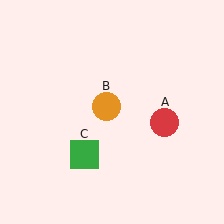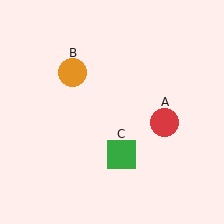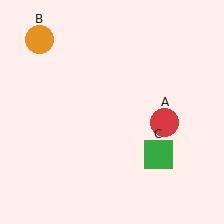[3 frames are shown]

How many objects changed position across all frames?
2 objects changed position: orange circle (object B), green square (object C).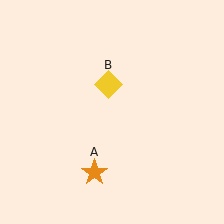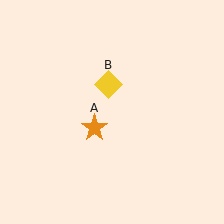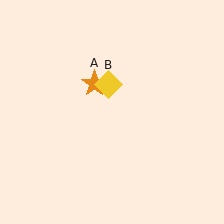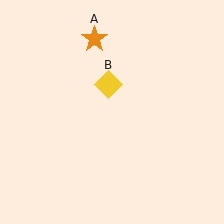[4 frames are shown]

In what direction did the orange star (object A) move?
The orange star (object A) moved up.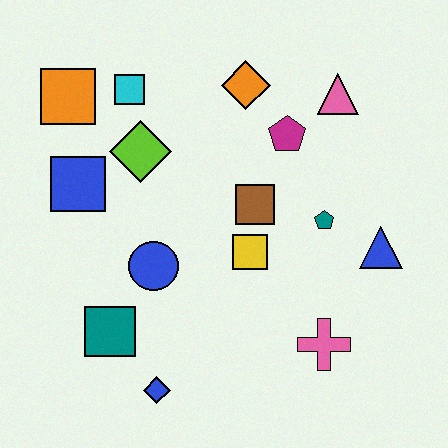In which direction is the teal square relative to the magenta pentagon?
The teal square is below the magenta pentagon.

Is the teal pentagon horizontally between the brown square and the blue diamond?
No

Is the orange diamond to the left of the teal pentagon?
Yes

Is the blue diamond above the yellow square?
No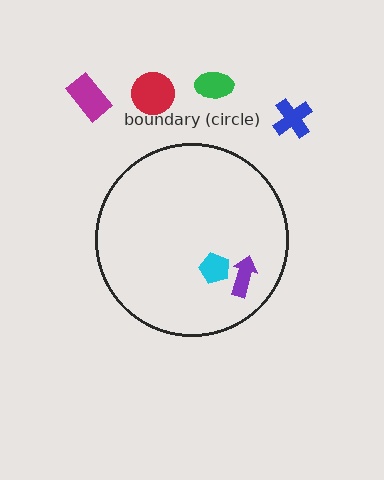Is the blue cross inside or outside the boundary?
Outside.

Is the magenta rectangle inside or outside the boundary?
Outside.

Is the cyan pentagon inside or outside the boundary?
Inside.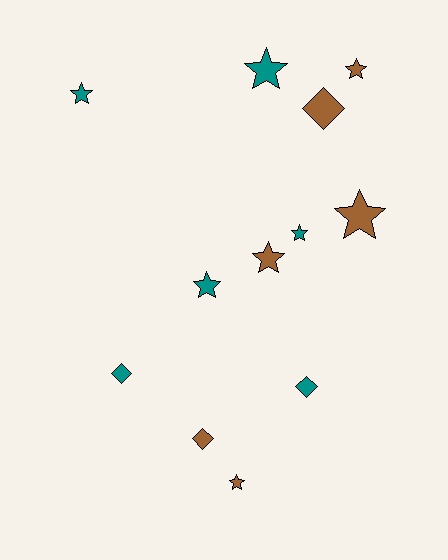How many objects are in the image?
There are 12 objects.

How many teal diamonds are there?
There are 2 teal diamonds.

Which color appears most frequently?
Brown, with 6 objects.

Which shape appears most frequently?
Star, with 8 objects.